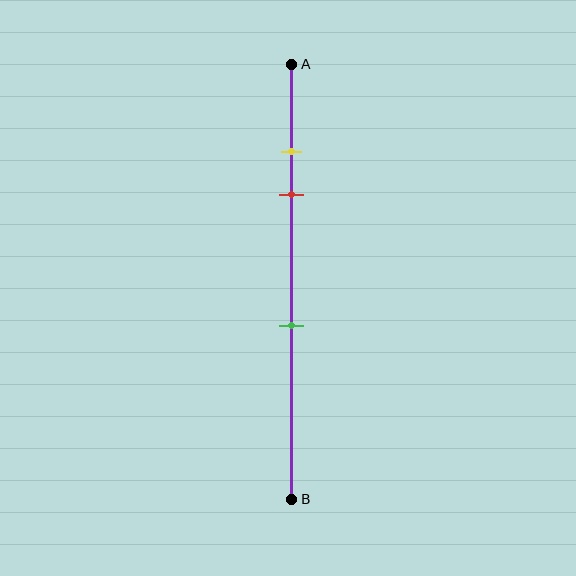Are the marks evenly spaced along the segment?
No, the marks are not evenly spaced.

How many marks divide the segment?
There are 3 marks dividing the segment.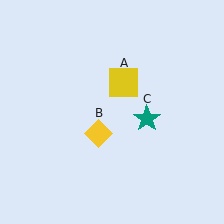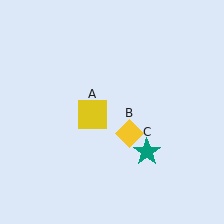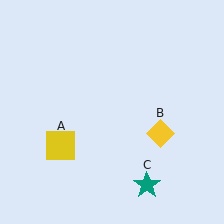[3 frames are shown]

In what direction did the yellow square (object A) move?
The yellow square (object A) moved down and to the left.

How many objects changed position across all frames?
3 objects changed position: yellow square (object A), yellow diamond (object B), teal star (object C).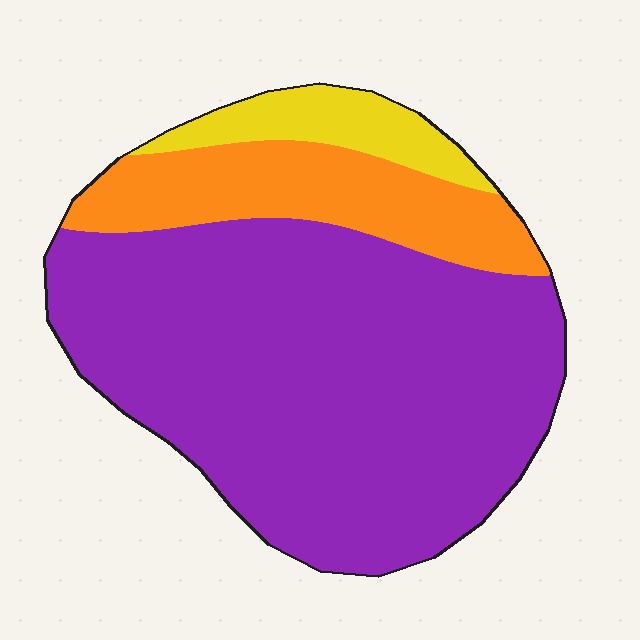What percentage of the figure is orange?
Orange takes up less than a quarter of the figure.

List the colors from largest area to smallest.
From largest to smallest: purple, orange, yellow.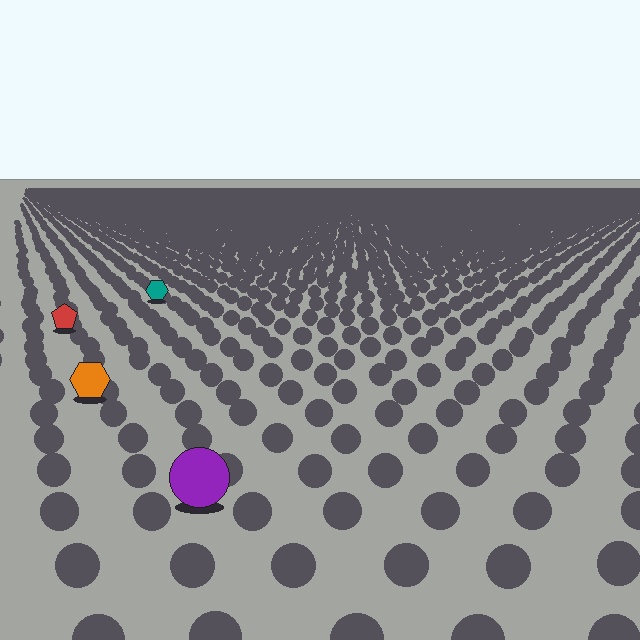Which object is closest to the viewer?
The purple circle is closest. The texture marks near it are larger and more spread out.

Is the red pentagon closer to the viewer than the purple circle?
No. The purple circle is closer — you can tell from the texture gradient: the ground texture is coarser near it.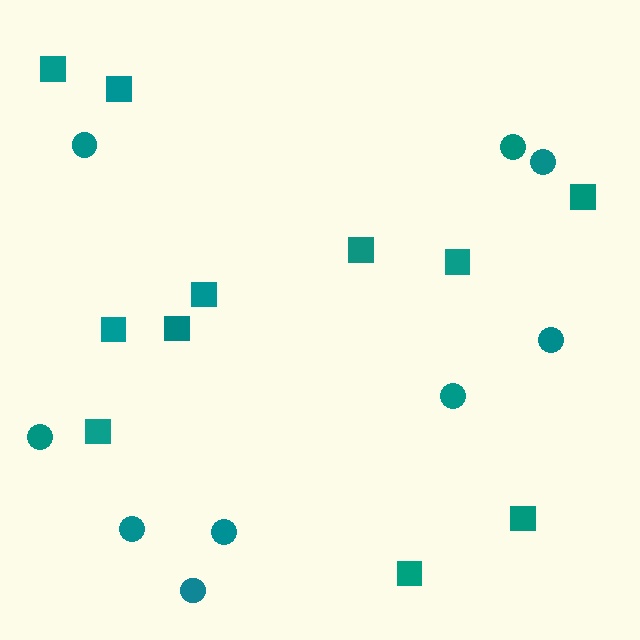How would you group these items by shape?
There are 2 groups: one group of squares (11) and one group of circles (9).